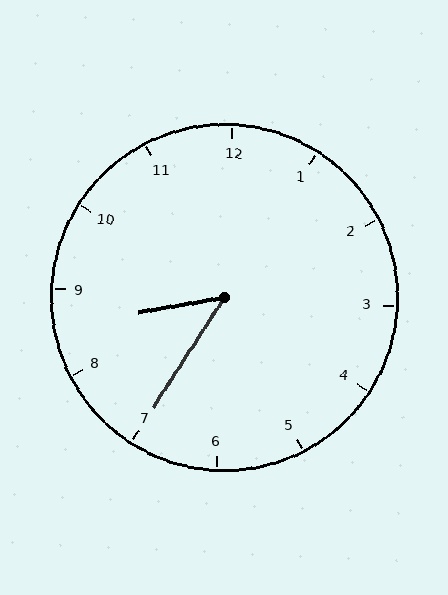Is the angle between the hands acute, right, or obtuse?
It is acute.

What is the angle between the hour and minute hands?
Approximately 48 degrees.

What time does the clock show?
8:35.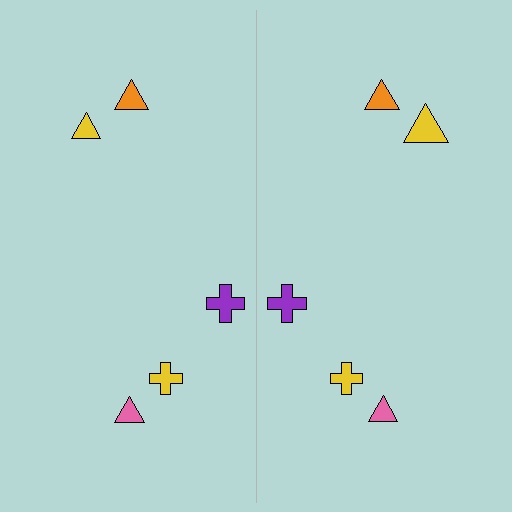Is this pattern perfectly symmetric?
No, the pattern is not perfectly symmetric. The yellow triangle on the right side has a different size than its mirror counterpart.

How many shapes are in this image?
There are 10 shapes in this image.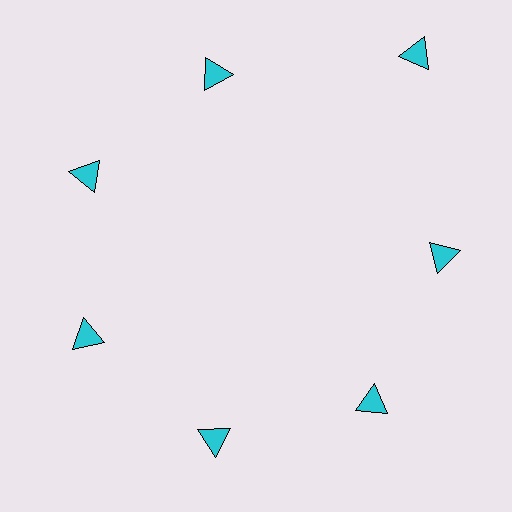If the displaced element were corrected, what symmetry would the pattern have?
It would have 7-fold rotational symmetry — the pattern would map onto itself every 51 degrees.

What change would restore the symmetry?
The symmetry would be restored by moving it inward, back onto the ring so that all 7 triangles sit at equal angles and equal distance from the center.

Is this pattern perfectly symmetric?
No. The 7 cyan triangles are arranged in a ring, but one element near the 1 o'clock position is pushed outward from the center, breaking the 7-fold rotational symmetry.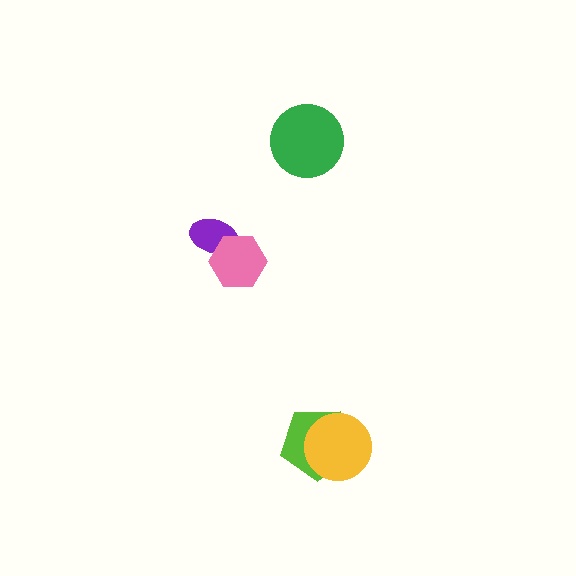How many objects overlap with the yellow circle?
1 object overlaps with the yellow circle.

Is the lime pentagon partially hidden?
Yes, it is partially covered by another shape.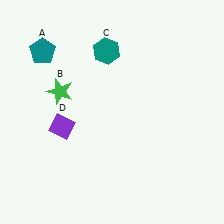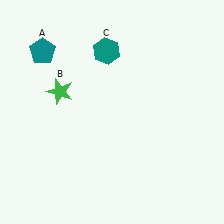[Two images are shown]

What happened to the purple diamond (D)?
The purple diamond (D) was removed in Image 2. It was in the bottom-left area of Image 1.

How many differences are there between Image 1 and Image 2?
There is 1 difference between the two images.